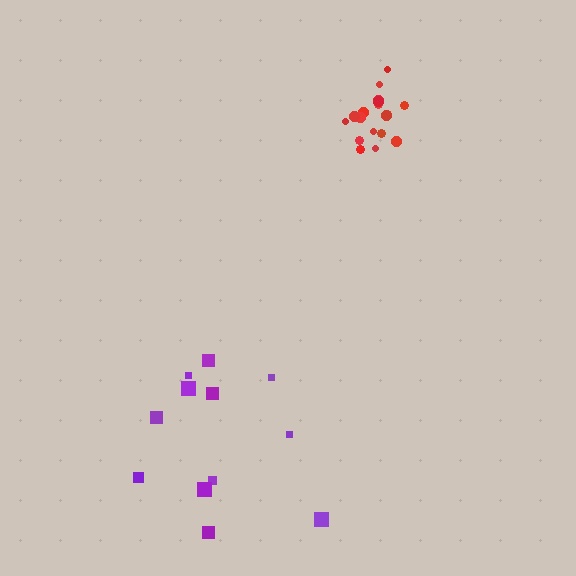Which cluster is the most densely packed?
Red.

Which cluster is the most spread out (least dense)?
Purple.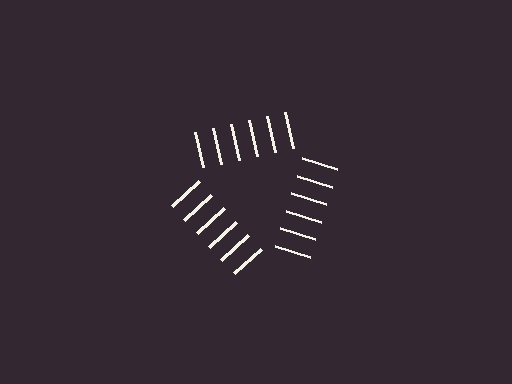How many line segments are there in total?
18 — 6 along each of the 3 edges.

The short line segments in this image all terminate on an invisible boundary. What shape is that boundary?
An illusory triangle — the line segments terminate on its edges but no continuous stroke is drawn.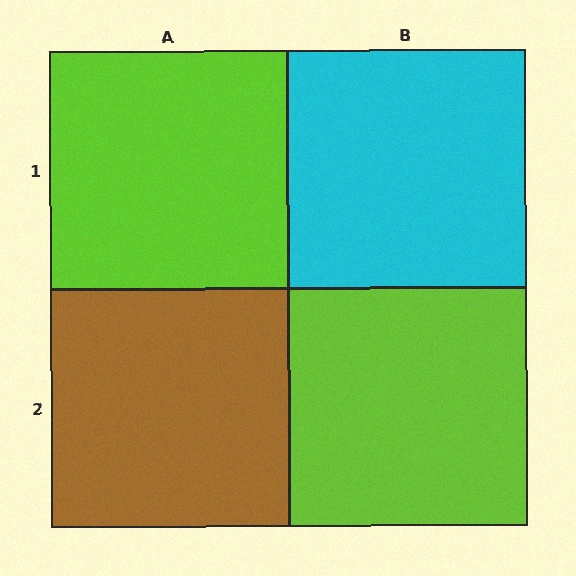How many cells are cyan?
1 cell is cyan.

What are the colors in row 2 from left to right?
Brown, lime.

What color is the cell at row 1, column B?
Cyan.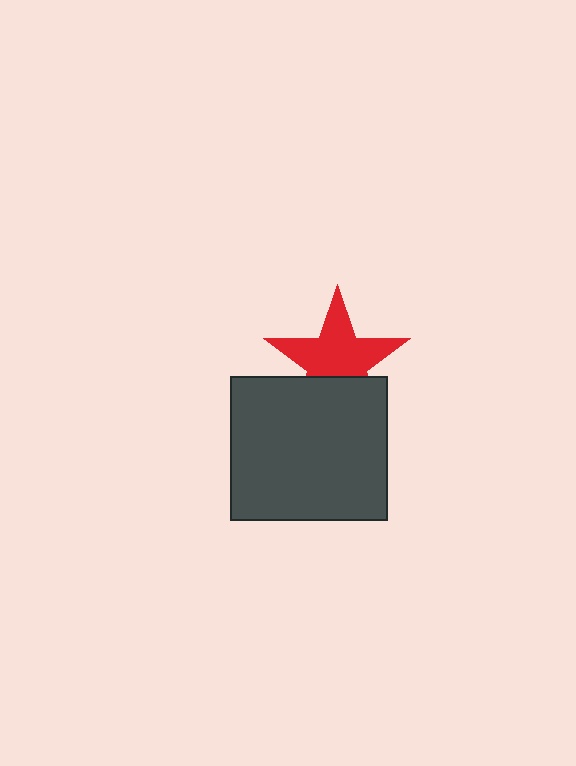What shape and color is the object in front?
The object in front is a dark gray rectangle.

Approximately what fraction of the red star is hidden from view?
Roughly 33% of the red star is hidden behind the dark gray rectangle.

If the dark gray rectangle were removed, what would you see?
You would see the complete red star.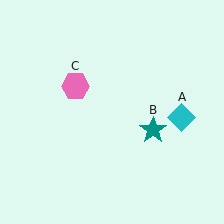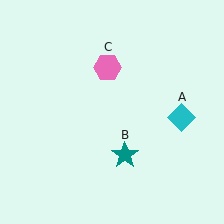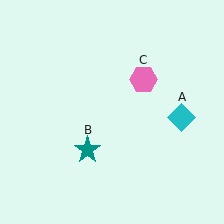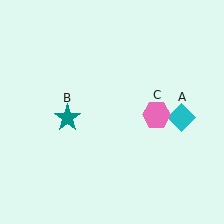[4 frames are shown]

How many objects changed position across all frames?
2 objects changed position: teal star (object B), pink hexagon (object C).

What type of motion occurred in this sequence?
The teal star (object B), pink hexagon (object C) rotated clockwise around the center of the scene.